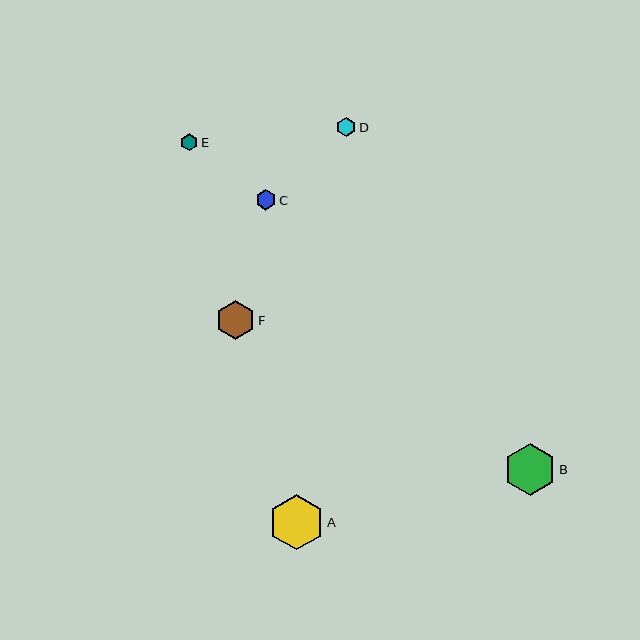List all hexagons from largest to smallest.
From largest to smallest: A, B, F, C, D, E.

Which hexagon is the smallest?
Hexagon E is the smallest with a size of approximately 17 pixels.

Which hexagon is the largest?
Hexagon A is the largest with a size of approximately 56 pixels.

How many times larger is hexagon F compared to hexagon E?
Hexagon F is approximately 2.3 times the size of hexagon E.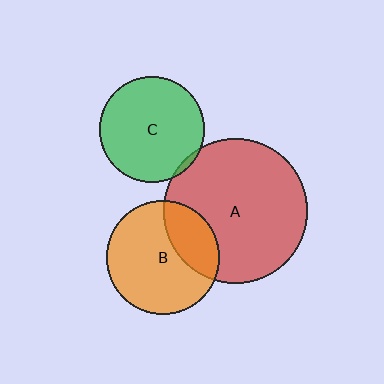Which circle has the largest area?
Circle A (red).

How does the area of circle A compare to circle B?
Approximately 1.6 times.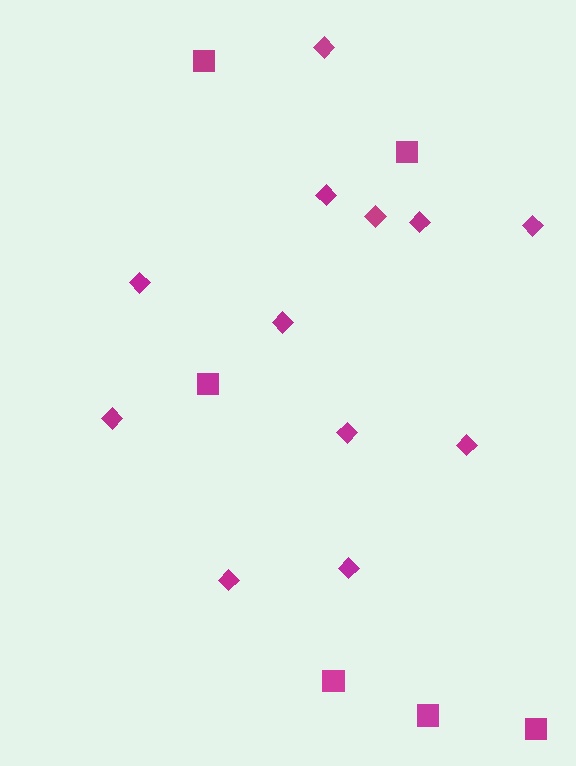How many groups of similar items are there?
There are 2 groups: one group of squares (6) and one group of diamonds (12).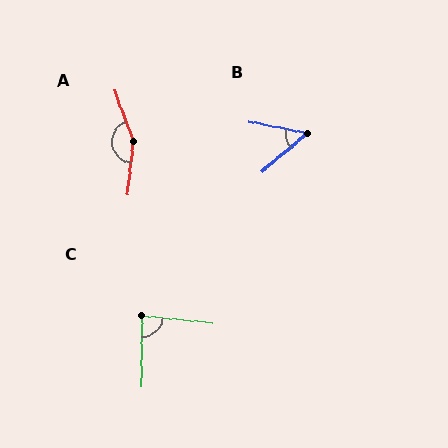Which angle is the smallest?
B, at approximately 51 degrees.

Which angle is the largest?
A, at approximately 154 degrees.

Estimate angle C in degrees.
Approximately 84 degrees.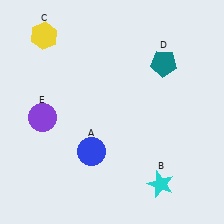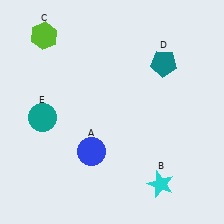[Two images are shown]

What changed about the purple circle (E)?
In Image 1, E is purple. In Image 2, it changed to teal.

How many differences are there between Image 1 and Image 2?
There are 2 differences between the two images.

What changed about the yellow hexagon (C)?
In Image 1, C is yellow. In Image 2, it changed to lime.